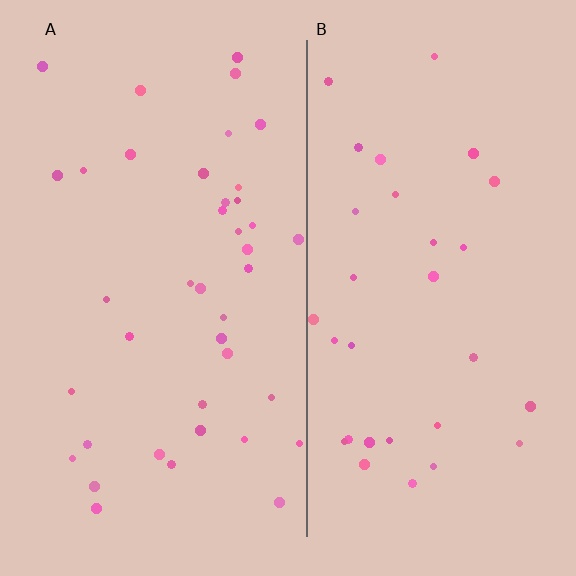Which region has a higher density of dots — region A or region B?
A (the left).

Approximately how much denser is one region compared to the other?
Approximately 1.3× — region A over region B.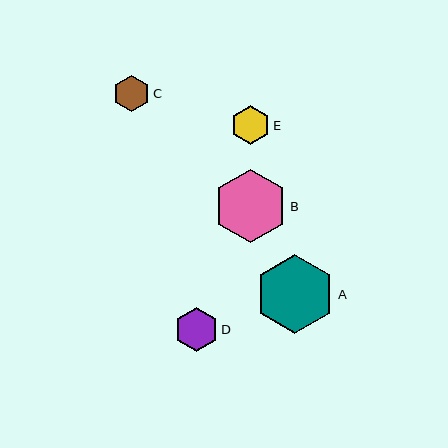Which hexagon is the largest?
Hexagon A is the largest with a size of approximately 79 pixels.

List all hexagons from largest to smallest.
From largest to smallest: A, B, D, E, C.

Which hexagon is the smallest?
Hexagon C is the smallest with a size of approximately 36 pixels.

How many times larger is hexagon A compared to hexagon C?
Hexagon A is approximately 2.2 times the size of hexagon C.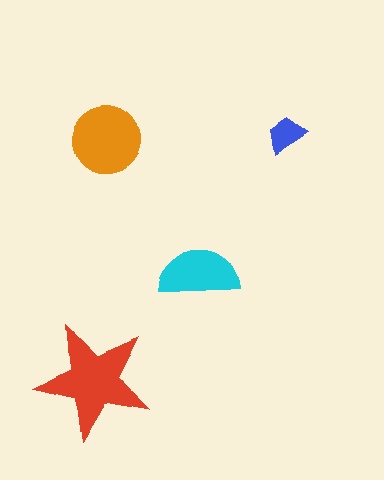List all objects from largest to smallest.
The red star, the orange circle, the cyan semicircle, the blue trapezoid.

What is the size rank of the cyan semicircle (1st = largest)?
3rd.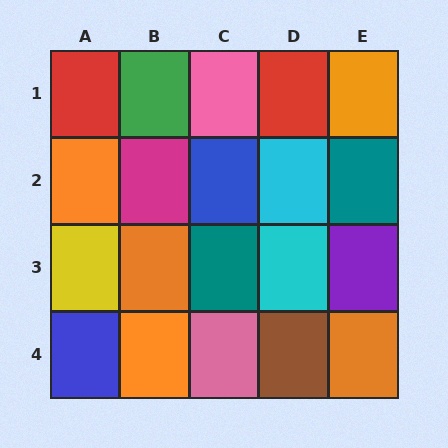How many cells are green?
1 cell is green.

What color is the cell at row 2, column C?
Blue.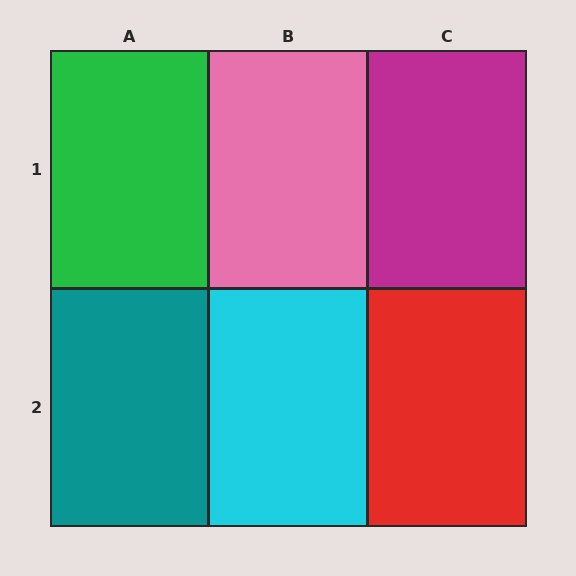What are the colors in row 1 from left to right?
Green, pink, magenta.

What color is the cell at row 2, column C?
Red.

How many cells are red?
1 cell is red.